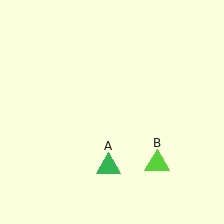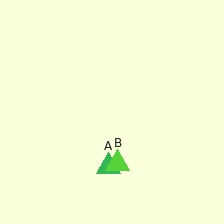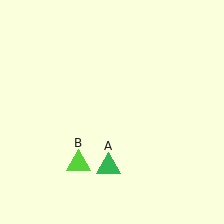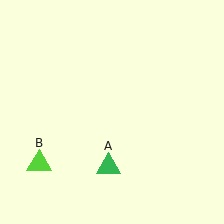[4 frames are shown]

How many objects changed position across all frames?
1 object changed position: lime triangle (object B).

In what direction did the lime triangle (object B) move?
The lime triangle (object B) moved left.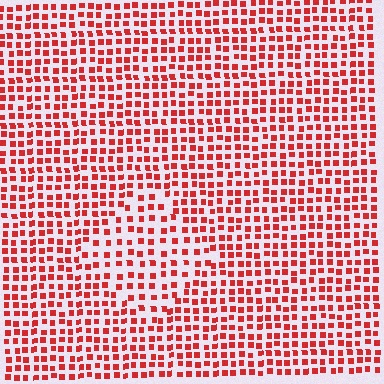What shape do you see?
I see a diamond.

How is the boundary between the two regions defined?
The boundary is defined by a change in element density (approximately 1.5x ratio). All elements are the same color, size, and shape.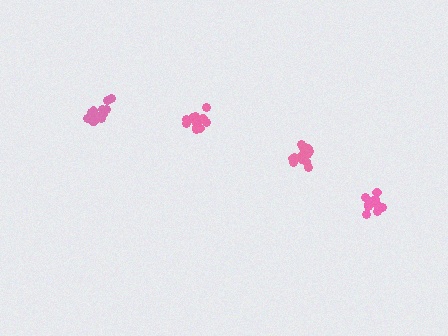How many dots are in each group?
Group 1: 16 dots, Group 2: 12 dots, Group 3: 12 dots, Group 4: 13 dots (53 total).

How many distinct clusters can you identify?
There are 4 distinct clusters.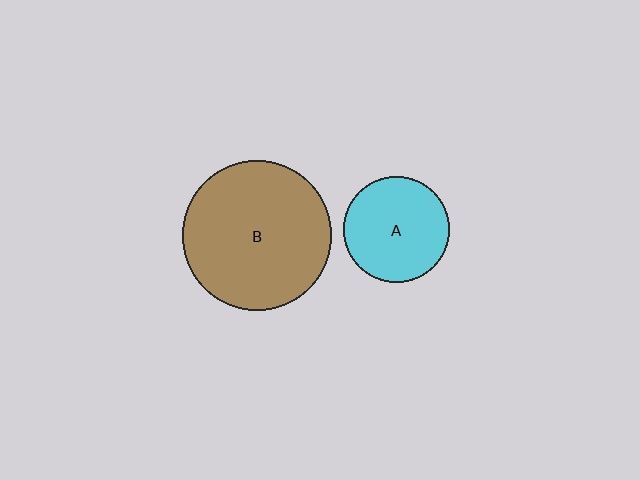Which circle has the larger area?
Circle B (brown).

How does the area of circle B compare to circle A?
Approximately 2.0 times.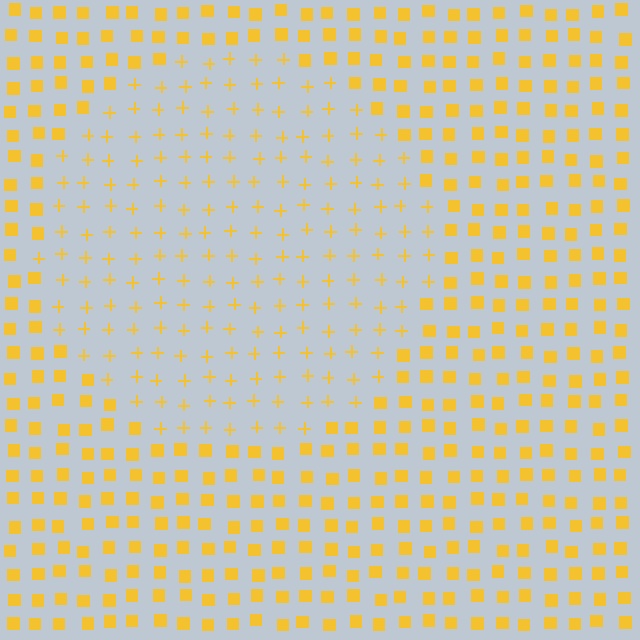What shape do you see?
I see a circle.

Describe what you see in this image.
The image is filled with small yellow elements arranged in a uniform grid. A circle-shaped region contains plus signs, while the surrounding area contains squares. The boundary is defined purely by the change in element shape.